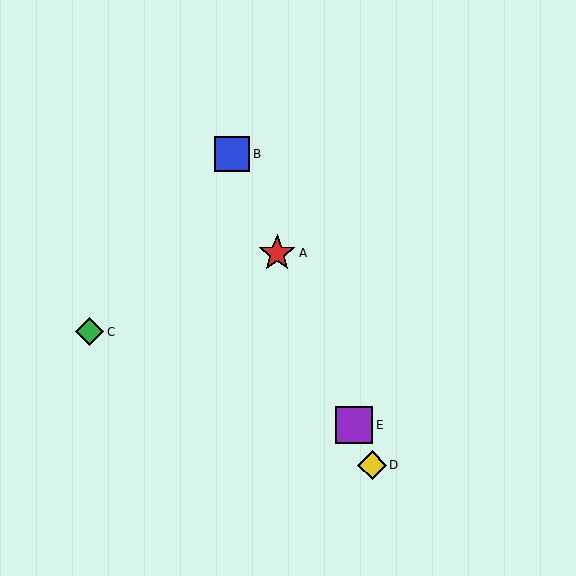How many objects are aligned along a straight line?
4 objects (A, B, D, E) are aligned along a straight line.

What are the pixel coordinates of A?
Object A is at (277, 253).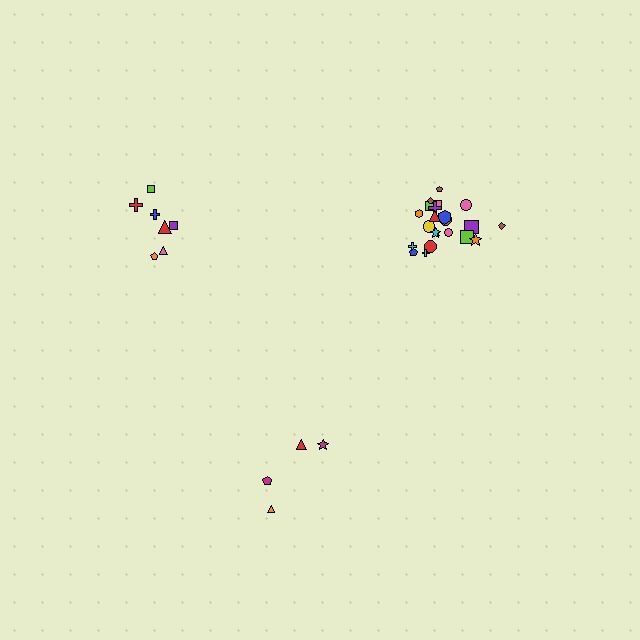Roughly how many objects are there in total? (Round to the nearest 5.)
Roughly 35 objects in total.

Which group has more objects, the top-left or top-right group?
The top-right group.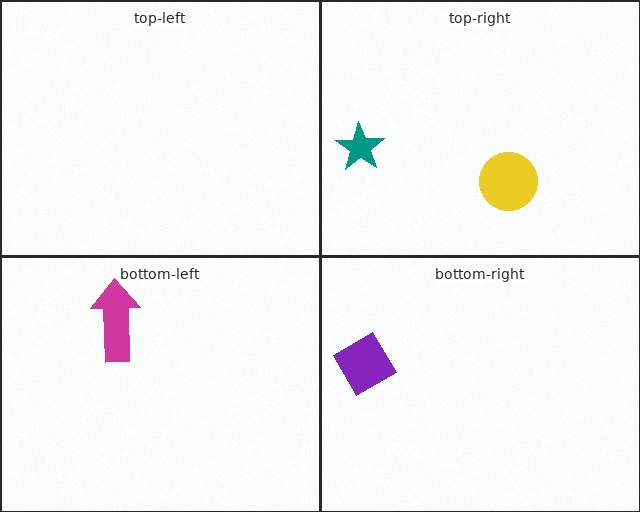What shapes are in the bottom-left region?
The magenta arrow.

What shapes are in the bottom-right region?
The purple diamond.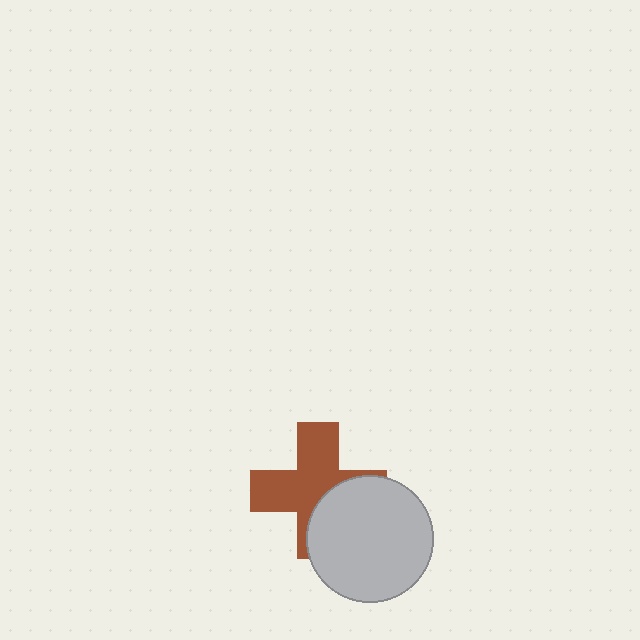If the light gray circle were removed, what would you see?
You would see the complete brown cross.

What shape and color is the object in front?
The object in front is a light gray circle.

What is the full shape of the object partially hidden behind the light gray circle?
The partially hidden object is a brown cross.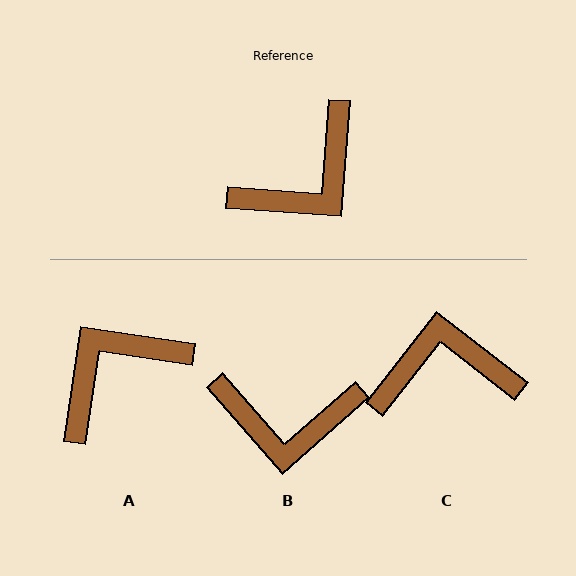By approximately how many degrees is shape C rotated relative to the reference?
Approximately 146 degrees counter-clockwise.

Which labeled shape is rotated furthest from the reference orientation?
A, about 176 degrees away.